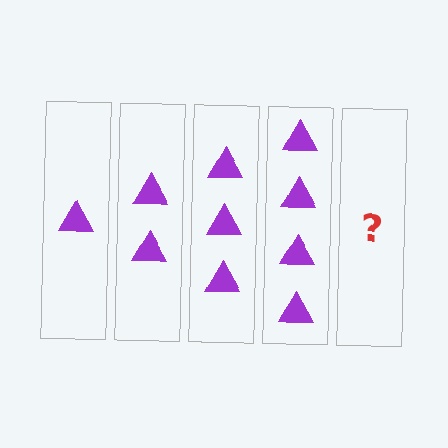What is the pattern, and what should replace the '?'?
The pattern is that each step adds one more triangle. The '?' should be 5 triangles.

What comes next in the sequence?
The next element should be 5 triangles.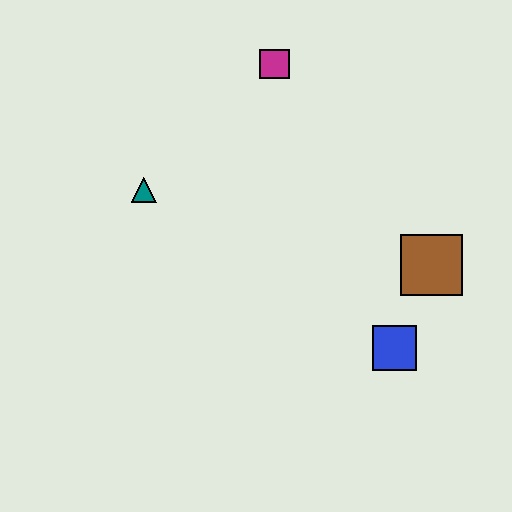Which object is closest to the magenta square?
The teal triangle is closest to the magenta square.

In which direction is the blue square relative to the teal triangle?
The blue square is to the right of the teal triangle.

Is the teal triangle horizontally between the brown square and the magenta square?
No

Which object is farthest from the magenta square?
The blue square is farthest from the magenta square.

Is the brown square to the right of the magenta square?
Yes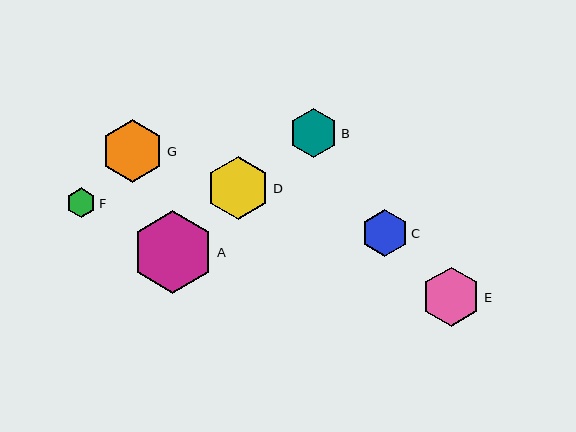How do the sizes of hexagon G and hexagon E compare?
Hexagon G and hexagon E are approximately the same size.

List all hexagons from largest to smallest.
From largest to smallest: A, G, D, E, B, C, F.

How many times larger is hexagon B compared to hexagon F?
Hexagon B is approximately 1.6 times the size of hexagon F.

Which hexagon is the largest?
Hexagon A is the largest with a size of approximately 83 pixels.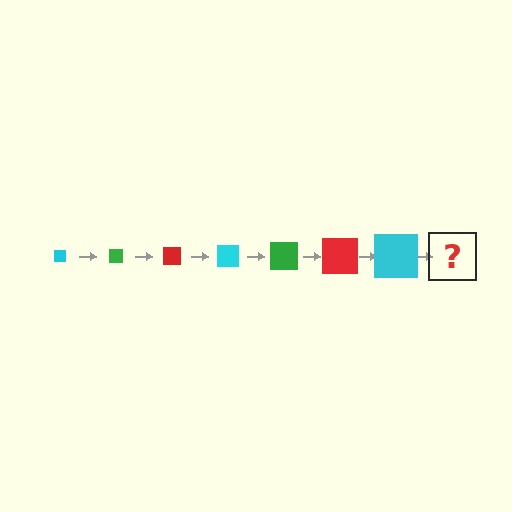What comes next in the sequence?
The next element should be a green square, larger than the previous one.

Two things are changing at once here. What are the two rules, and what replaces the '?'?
The two rules are that the square grows larger each step and the color cycles through cyan, green, and red. The '?' should be a green square, larger than the previous one.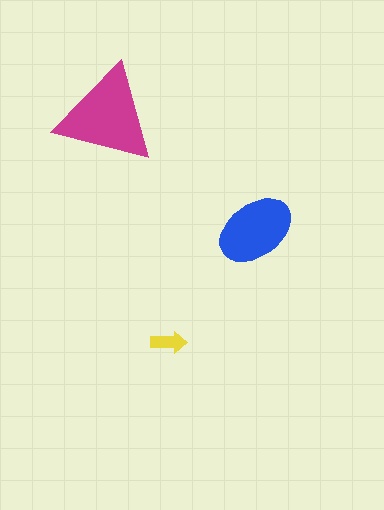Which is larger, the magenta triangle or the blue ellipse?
The magenta triangle.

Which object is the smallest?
The yellow arrow.